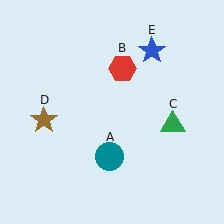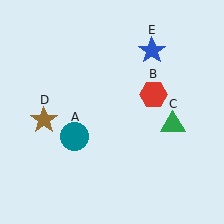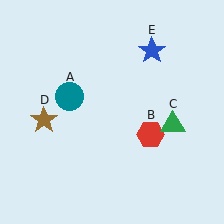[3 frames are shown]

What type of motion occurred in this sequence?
The teal circle (object A), red hexagon (object B) rotated clockwise around the center of the scene.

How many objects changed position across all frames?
2 objects changed position: teal circle (object A), red hexagon (object B).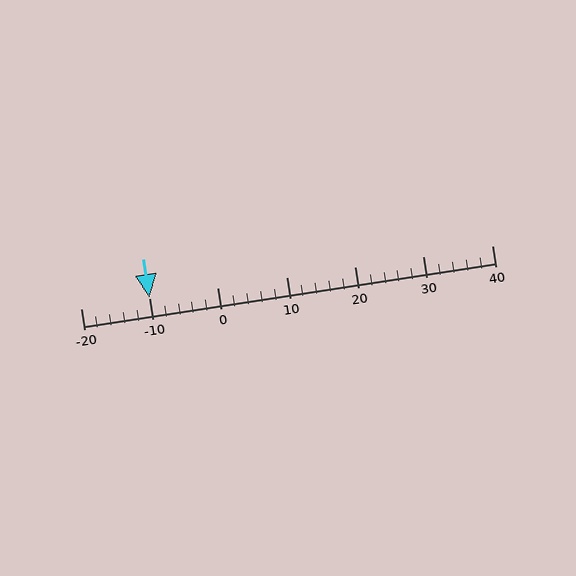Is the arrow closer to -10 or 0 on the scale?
The arrow is closer to -10.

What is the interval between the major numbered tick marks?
The major tick marks are spaced 10 units apart.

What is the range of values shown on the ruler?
The ruler shows values from -20 to 40.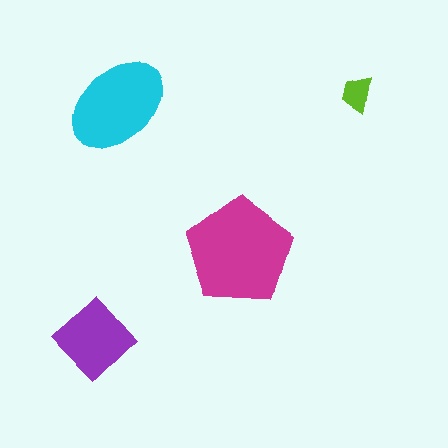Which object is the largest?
The magenta pentagon.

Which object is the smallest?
The lime trapezoid.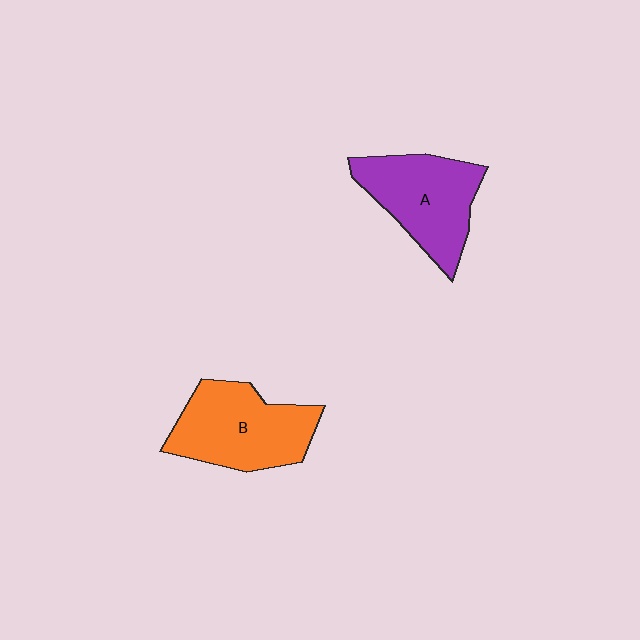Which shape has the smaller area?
Shape A (purple).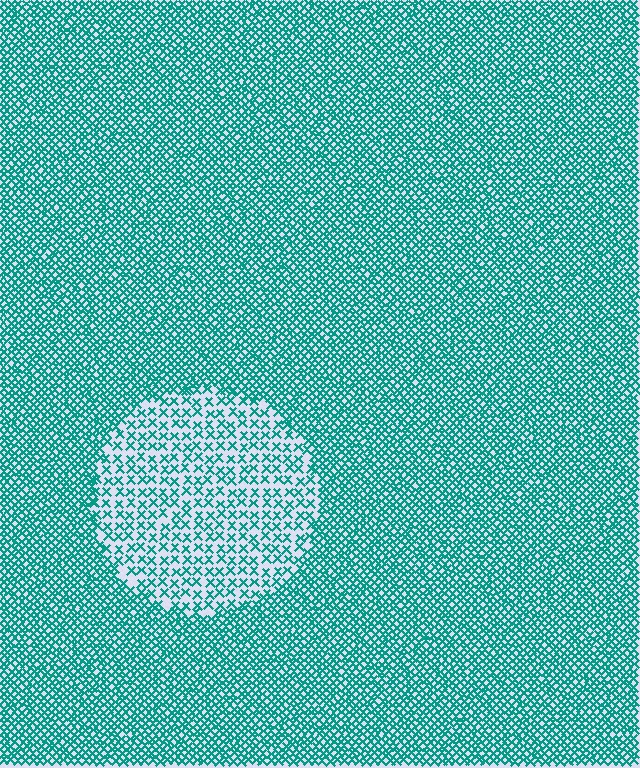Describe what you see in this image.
The image contains small teal elements arranged at two different densities. A circle-shaped region is visible where the elements are less densely packed than the surrounding area.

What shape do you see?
I see a circle.